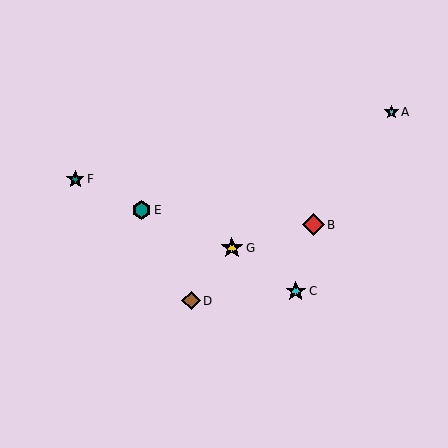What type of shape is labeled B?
Shape B is a red diamond.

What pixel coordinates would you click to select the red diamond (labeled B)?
Click at (313, 225) to select the red diamond B.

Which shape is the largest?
The red diamond (labeled B) is the largest.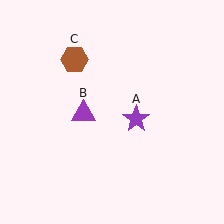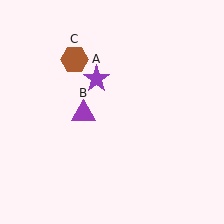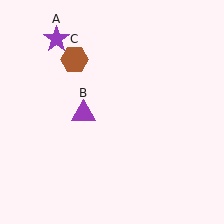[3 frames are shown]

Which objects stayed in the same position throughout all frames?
Purple triangle (object B) and brown hexagon (object C) remained stationary.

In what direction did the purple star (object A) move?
The purple star (object A) moved up and to the left.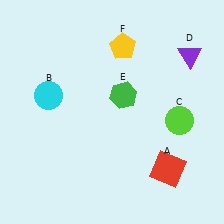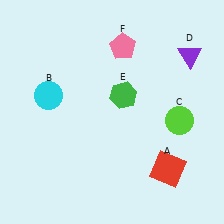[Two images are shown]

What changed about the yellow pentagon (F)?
In Image 1, F is yellow. In Image 2, it changed to pink.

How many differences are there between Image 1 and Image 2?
There is 1 difference between the two images.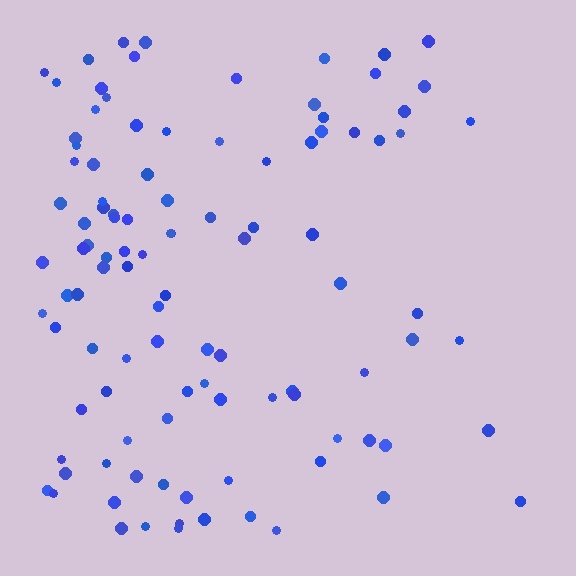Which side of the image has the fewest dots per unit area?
The right.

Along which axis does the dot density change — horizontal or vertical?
Horizontal.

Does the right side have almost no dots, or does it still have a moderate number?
Still a moderate number, just noticeably fewer than the left.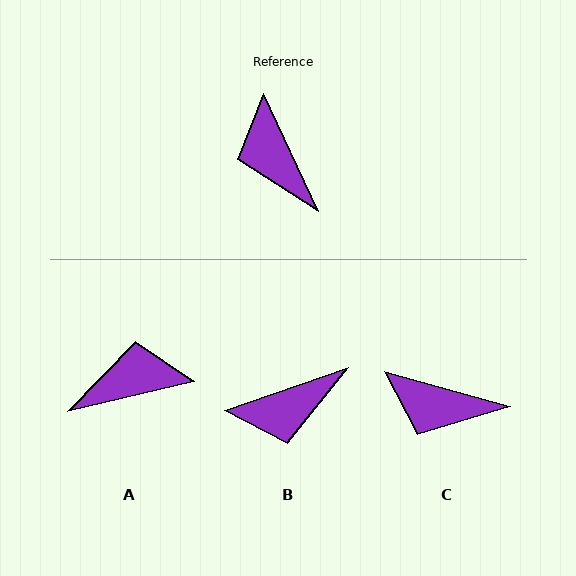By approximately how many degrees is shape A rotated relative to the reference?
Approximately 102 degrees clockwise.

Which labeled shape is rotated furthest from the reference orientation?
A, about 102 degrees away.